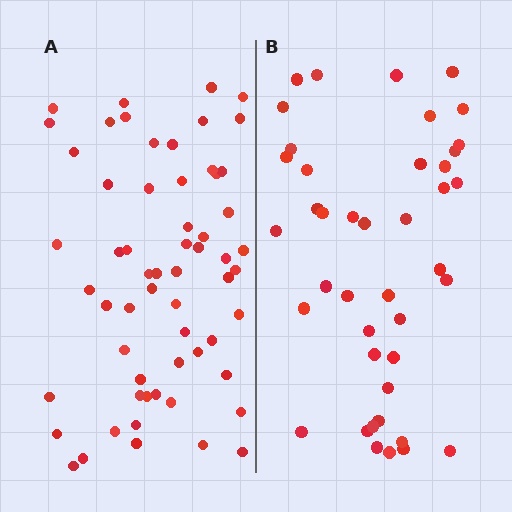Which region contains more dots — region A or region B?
Region A (the left region) has more dots.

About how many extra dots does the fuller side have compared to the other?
Region A has approximately 20 more dots than region B.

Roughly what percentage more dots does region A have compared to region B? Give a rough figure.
About 45% more.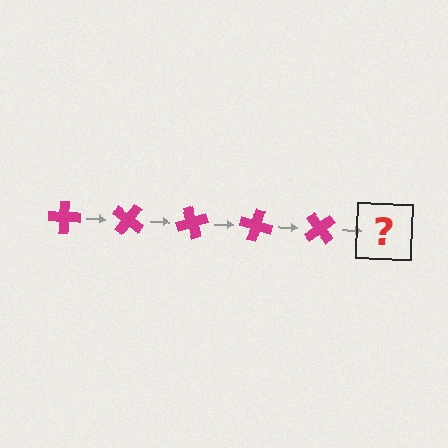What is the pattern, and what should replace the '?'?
The pattern is that the cross rotates 35 degrees each step. The '?' should be a magenta cross rotated 175 degrees.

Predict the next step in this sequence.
The next step is a magenta cross rotated 175 degrees.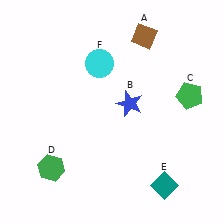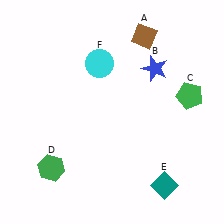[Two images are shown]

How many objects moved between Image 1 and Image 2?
1 object moved between the two images.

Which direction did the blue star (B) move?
The blue star (B) moved up.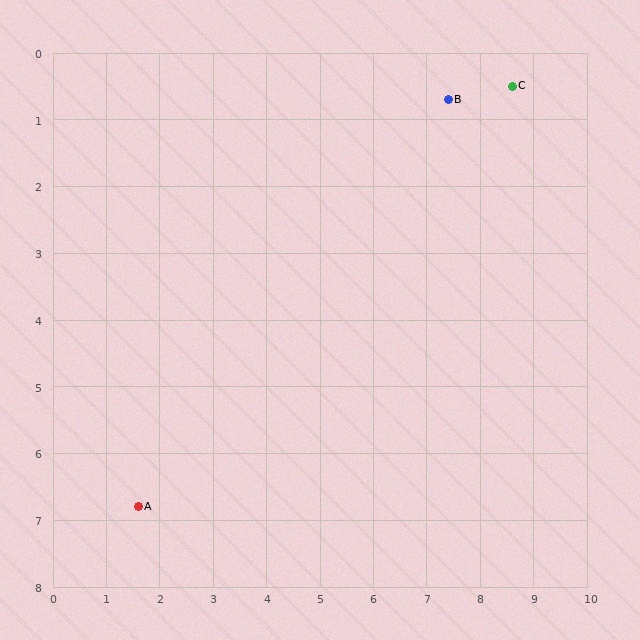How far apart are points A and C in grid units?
Points A and C are about 9.4 grid units apart.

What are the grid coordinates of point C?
Point C is at approximately (8.6, 0.5).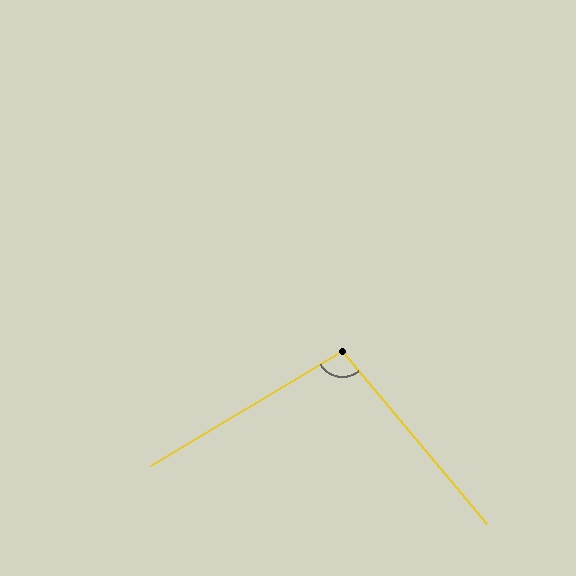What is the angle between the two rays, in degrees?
Approximately 99 degrees.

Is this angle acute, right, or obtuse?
It is obtuse.